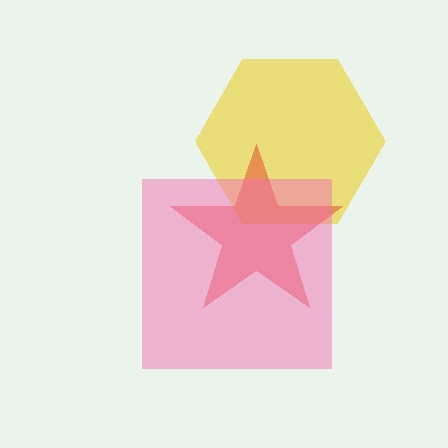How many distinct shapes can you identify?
There are 3 distinct shapes: a yellow hexagon, a red star, a pink square.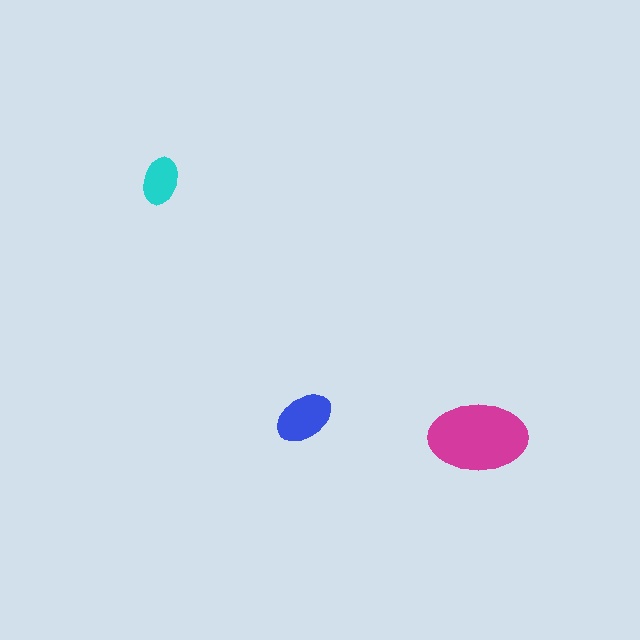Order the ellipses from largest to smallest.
the magenta one, the blue one, the cyan one.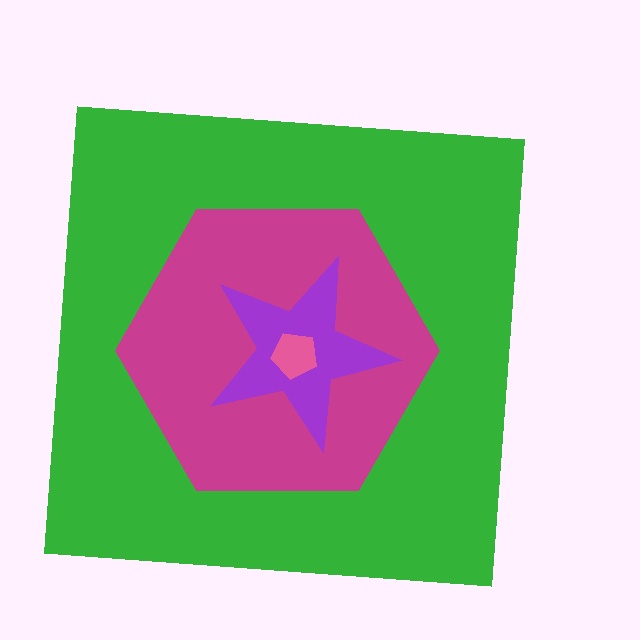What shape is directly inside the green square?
The magenta hexagon.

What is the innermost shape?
The pink pentagon.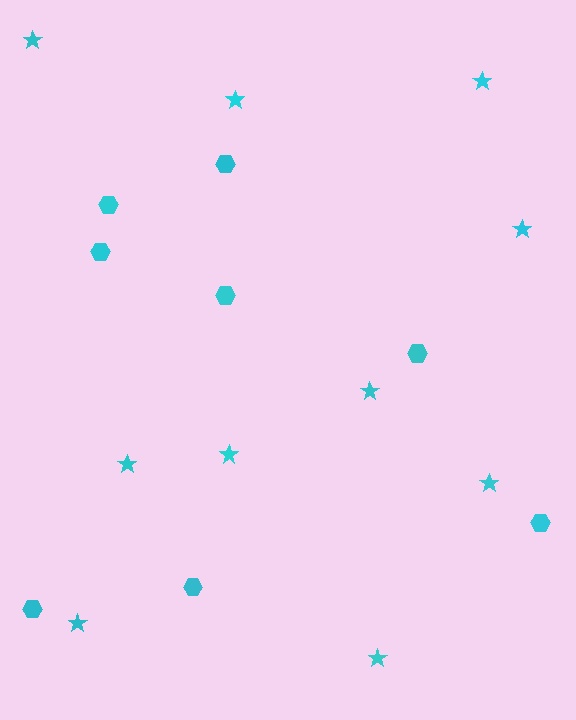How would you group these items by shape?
There are 2 groups: one group of hexagons (8) and one group of stars (10).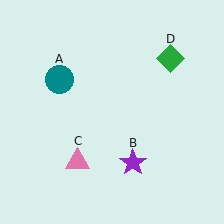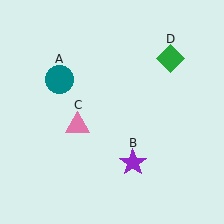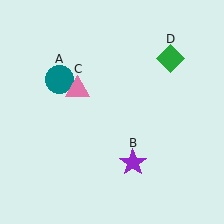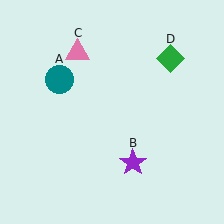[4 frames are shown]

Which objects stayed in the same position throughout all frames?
Teal circle (object A) and purple star (object B) and green diamond (object D) remained stationary.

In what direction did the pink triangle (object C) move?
The pink triangle (object C) moved up.